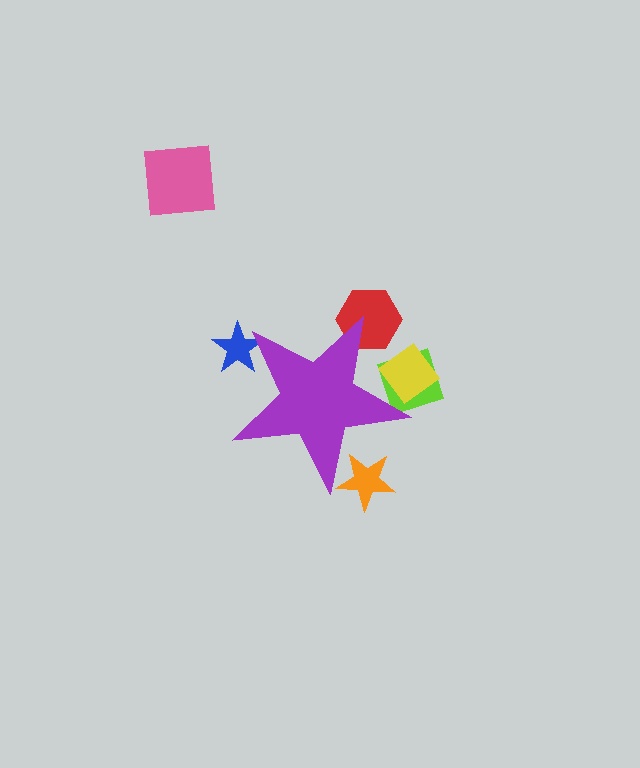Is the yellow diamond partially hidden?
Yes, the yellow diamond is partially hidden behind the purple star.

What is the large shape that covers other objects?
A purple star.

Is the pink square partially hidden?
No, the pink square is fully visible.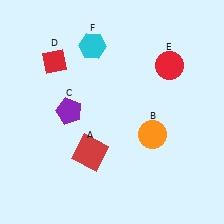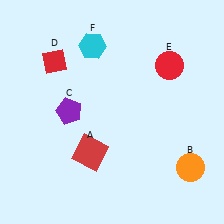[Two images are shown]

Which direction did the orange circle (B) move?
The orange circle (B) moved right.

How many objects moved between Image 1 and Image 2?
1 object moved between the two images.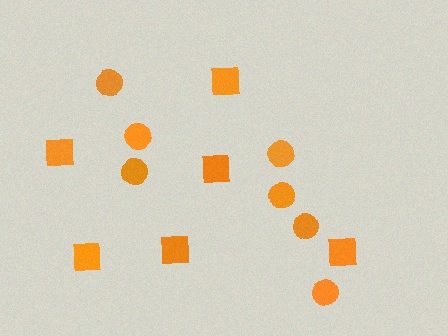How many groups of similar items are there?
There are 2 groups: one group of squares (6) and one group of circles (7).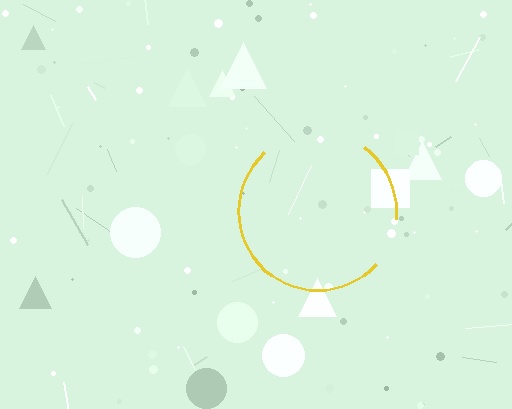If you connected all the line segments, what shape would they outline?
They would outline a circle.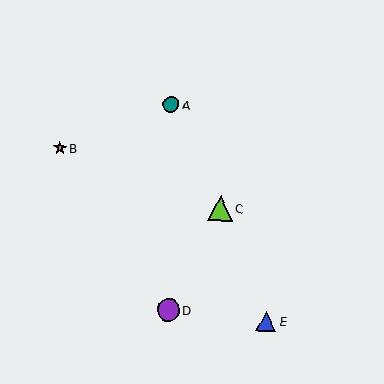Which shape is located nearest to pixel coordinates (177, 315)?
The purple circle (labeled D) at (168, 310) is nearest to that location.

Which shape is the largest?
The lime triangle (labeled C) is the largest.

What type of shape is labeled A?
Shape A is a teal circle.